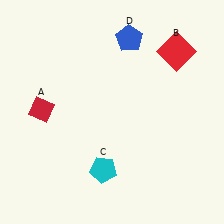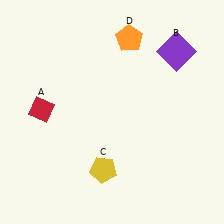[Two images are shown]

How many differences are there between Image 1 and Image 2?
There are 3 differences between the two images.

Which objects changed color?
B changed from red to purple. C changed from cyan to yellow. D changed from blue to orange.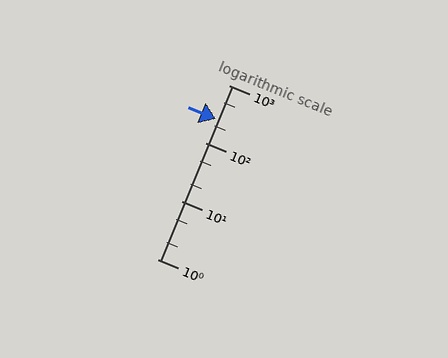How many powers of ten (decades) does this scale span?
The scale spans 3 decades, from 1 to 1000.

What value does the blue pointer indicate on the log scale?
The pointer indicates approximately 260.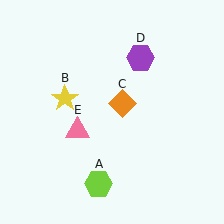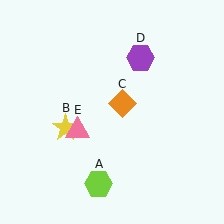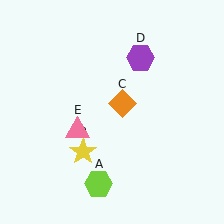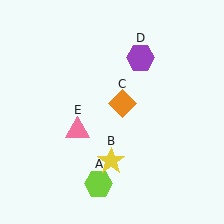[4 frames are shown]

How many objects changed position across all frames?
1 object changed position: yellow star (object B).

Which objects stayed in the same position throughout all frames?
Lime hexagon (object A) and orange diamond (object C) and purple hexagon (object D) and pink triangle (object E) remained stationary.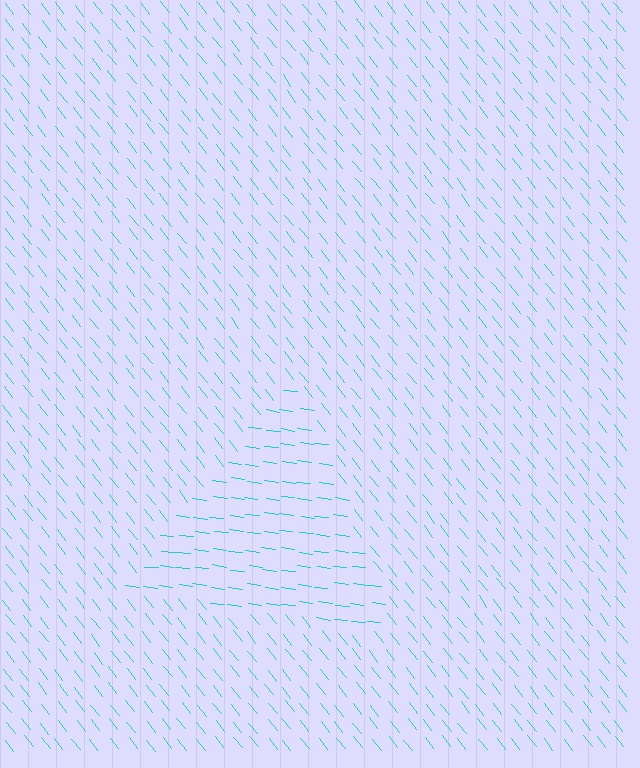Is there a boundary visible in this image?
Yes, there is a texture boundary formed by a change in line orientation.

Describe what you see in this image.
The image is filled with small cyan line segments. A triangle region in the image has lines oriented differently from the surrounding lines, creating a visible texture boundary.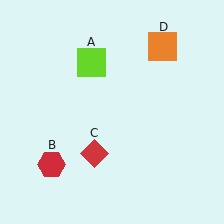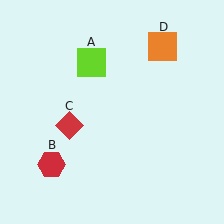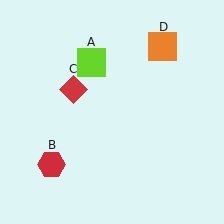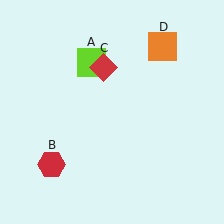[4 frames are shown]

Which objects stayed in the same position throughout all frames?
Lime square (object A) and red hexagon (object B) and orange square (object D) remained stationary.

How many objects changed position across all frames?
1 object changed position: red diamond (object C).